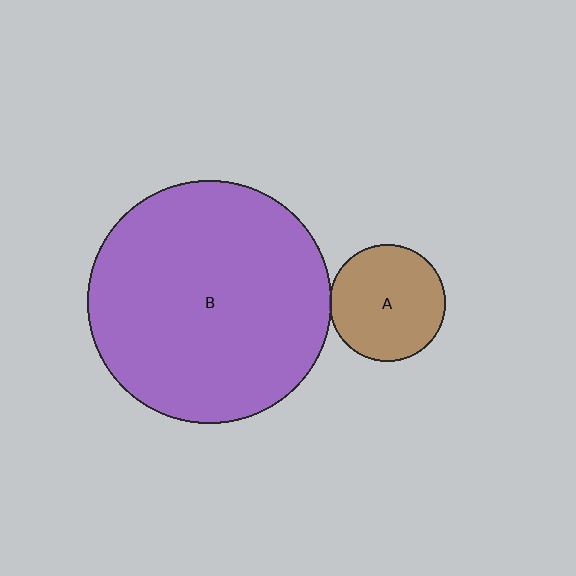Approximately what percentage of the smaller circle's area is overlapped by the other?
Approximately 5%.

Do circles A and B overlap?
Yes.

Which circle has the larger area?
Circle B (purple).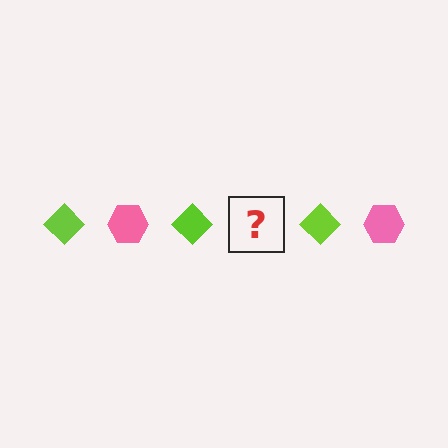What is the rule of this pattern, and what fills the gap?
The rule is that the pattern alternates between lime diamond and pink hexagon. The gap should be filled with a pink hexagon.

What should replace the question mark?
The question mark should be replaced with a pink hexagon.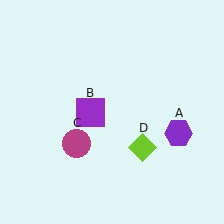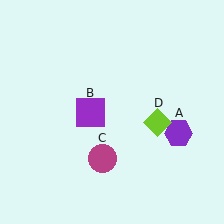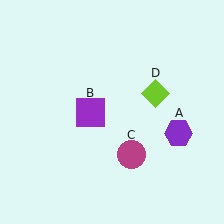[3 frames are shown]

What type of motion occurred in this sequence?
The magenta circle (object C), lime diamond (object D) rotated counterclockwise around the center of the scene.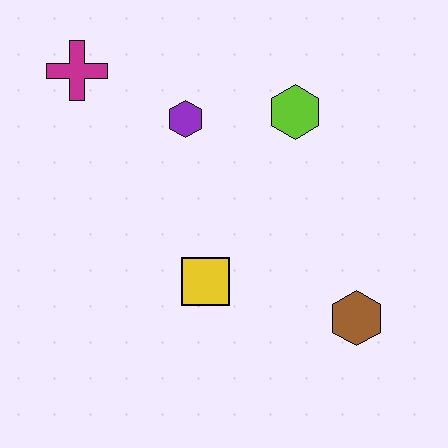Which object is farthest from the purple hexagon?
The brown hexagon is farthest from the purple hexagon.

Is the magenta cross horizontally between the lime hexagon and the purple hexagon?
No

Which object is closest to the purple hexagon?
The lime hexagon is closest to the purple hexagon.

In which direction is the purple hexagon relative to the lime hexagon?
The purple hexagon is to the left of the lime hexagon.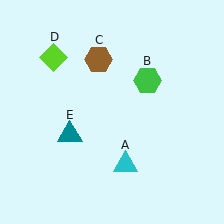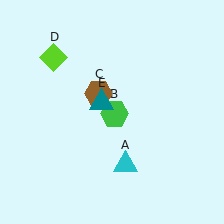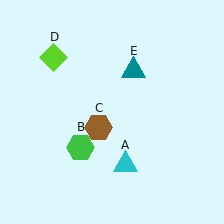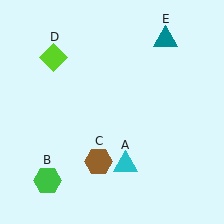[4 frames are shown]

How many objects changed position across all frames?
3 objects changed position: green hexagon (object B), brown hexagon (object C), teal triangle (object E).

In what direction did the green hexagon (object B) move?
The green hexagon (object B) moved down and to the left.